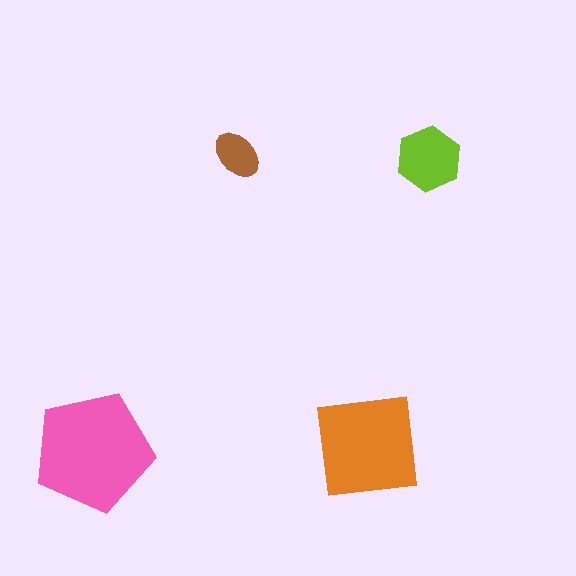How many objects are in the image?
There are 4 objects in the image.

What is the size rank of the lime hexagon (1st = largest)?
3rd.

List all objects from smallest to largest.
The brown ellipse, the lime hexagon, the orange square, the pink pentagon.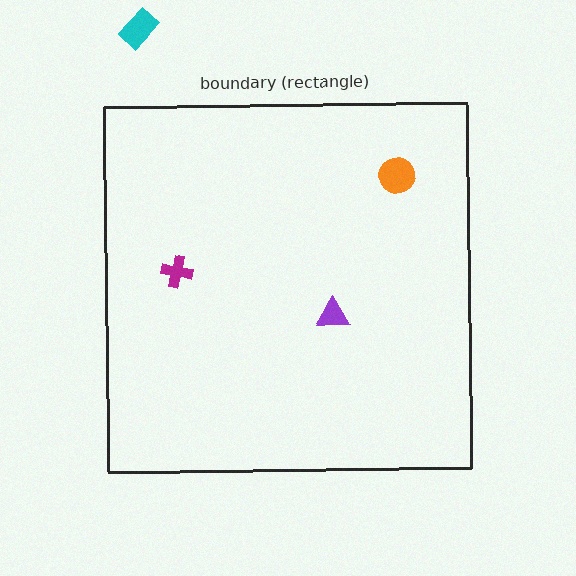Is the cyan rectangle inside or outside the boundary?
Outside.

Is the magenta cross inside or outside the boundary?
Inside.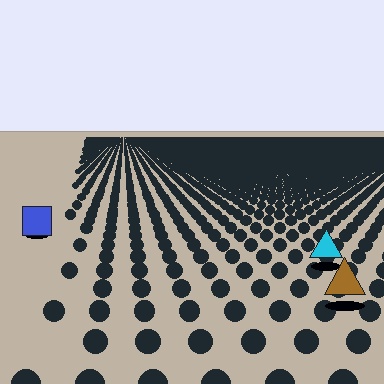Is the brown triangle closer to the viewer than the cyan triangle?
Yes. The brown triangle is closer — you can tell from the texture gradient: the ground texture is coarser near it.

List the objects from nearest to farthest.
From nearest to farthest: the brown triangle, the cyan triangle, the blue square.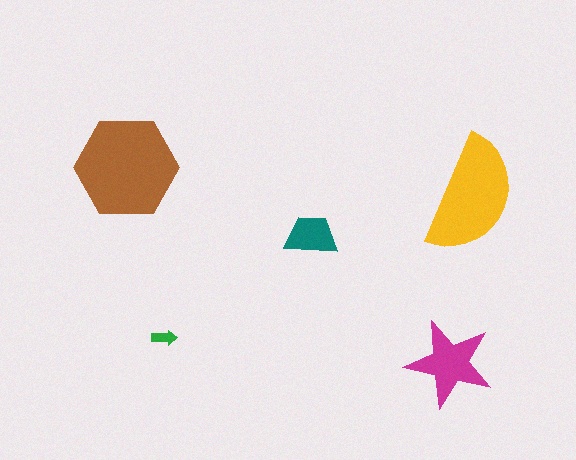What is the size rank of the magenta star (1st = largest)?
3rd.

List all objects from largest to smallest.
The brown hexagon, the yellow semicircle, the magenta star, the teal trapezoid, the green arrow.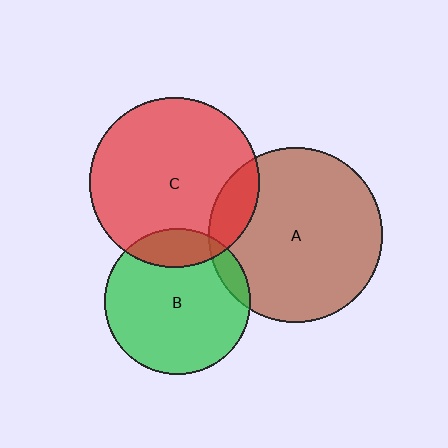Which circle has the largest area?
Circle A (brown).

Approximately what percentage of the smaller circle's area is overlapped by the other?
Approximately 15%.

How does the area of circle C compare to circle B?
Approximately 1.4 times.